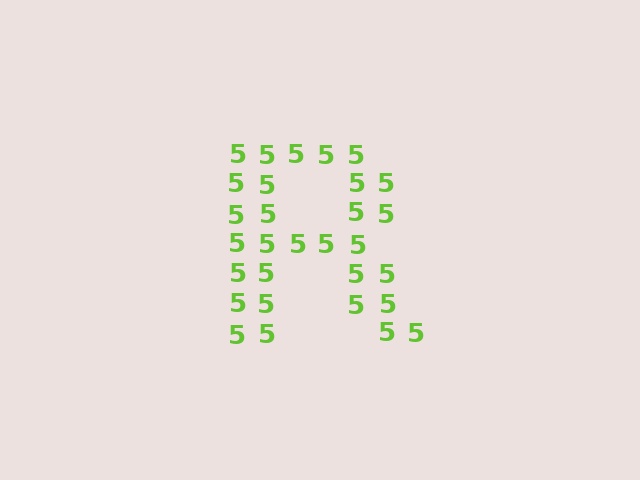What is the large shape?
The large shape is the letter R.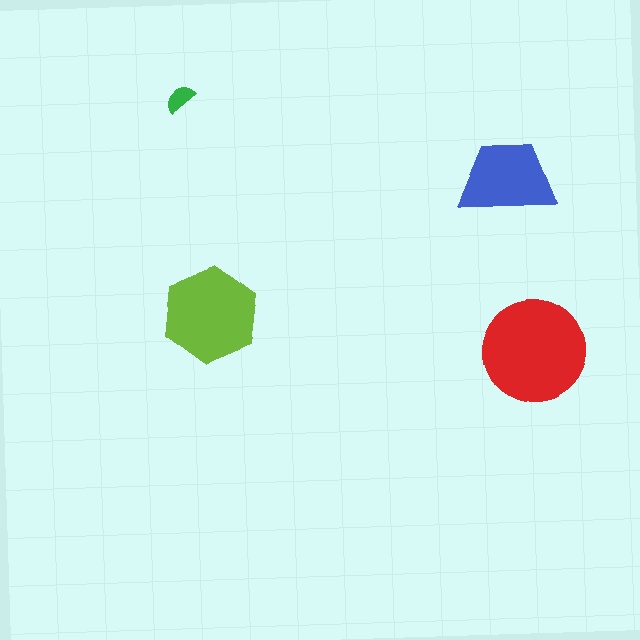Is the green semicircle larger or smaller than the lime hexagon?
Smaller.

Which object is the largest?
The red circle.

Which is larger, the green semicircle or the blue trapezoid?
The blue trapezoid.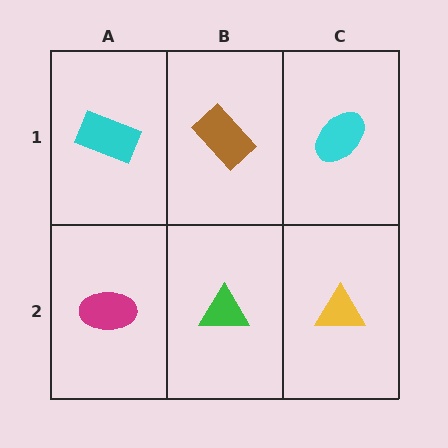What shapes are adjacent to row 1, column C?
A yellow triangle (row 2, column C), a brown rectangle (row 1, column B).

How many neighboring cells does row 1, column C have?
2.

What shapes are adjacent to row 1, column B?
A green triangle (row 2, column B), a cyan rectangle (row 1, column A), a cyan ellipse (row 1, column C).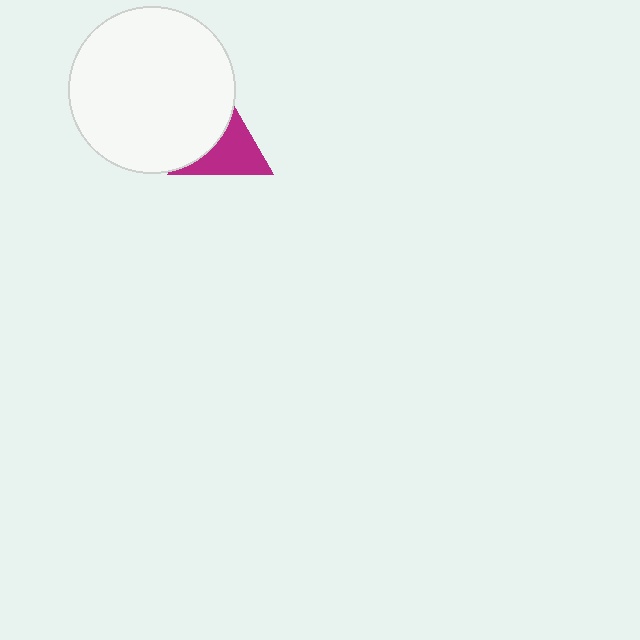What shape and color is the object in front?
The object in front is a white circle.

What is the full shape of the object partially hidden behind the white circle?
The partially hidden object is a magenta triangle.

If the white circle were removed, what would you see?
You would see the complete magenta triangle.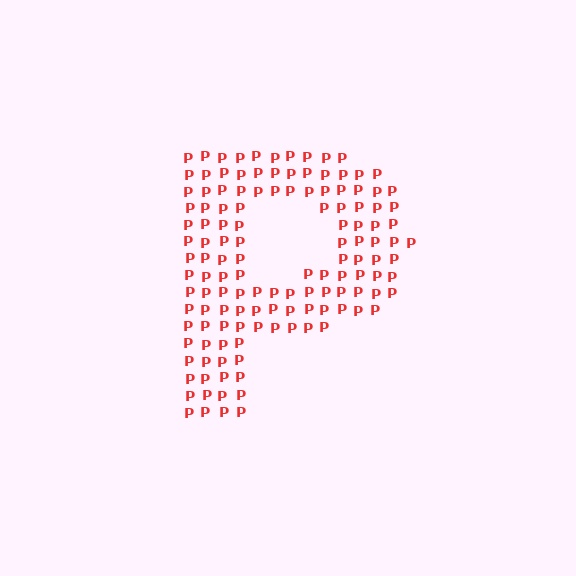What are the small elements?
The small elements are letter P's.